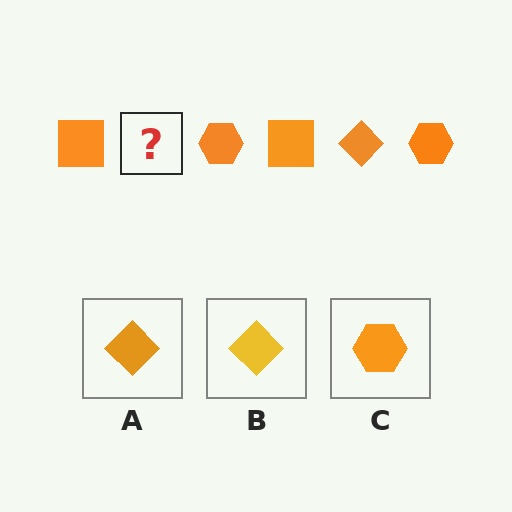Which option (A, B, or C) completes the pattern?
A.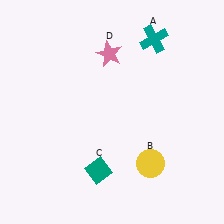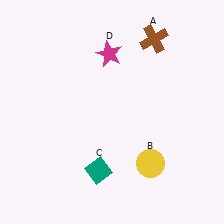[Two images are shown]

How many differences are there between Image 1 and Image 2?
There are 2 differences between the two images.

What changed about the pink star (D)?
In Image 1, D is pink. In Image 2, it changed to magenta.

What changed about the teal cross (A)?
In Image 1, A is teal. In Image 2, it changed to brown.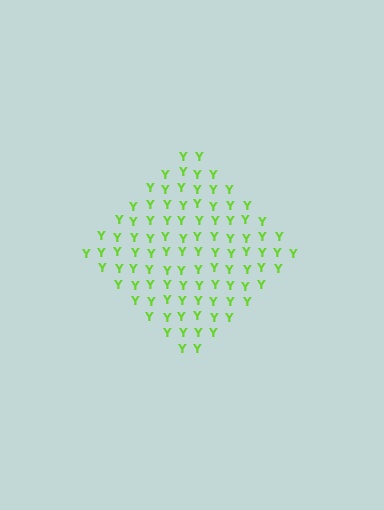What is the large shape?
The large shape is a diamond.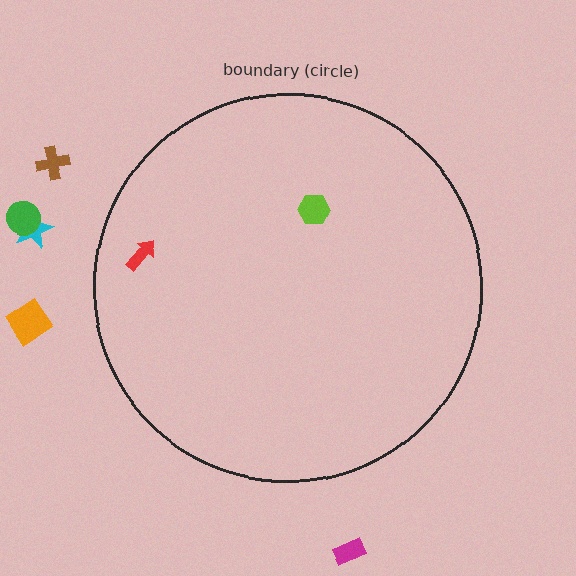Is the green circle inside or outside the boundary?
Outside.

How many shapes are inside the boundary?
2 inside, 5 outside.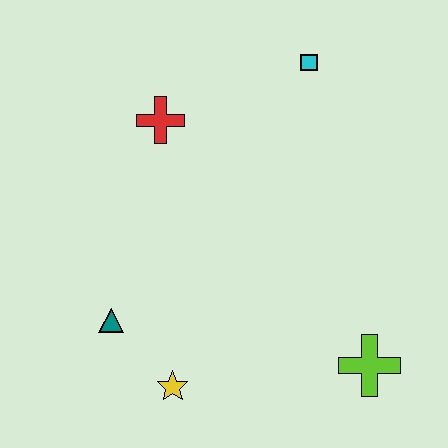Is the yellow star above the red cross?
No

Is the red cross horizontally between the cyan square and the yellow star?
No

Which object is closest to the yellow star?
The teal triangle is closest to the yellow star.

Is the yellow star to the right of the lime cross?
No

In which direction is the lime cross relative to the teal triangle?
The lime cross is to the right of the teal triangle.